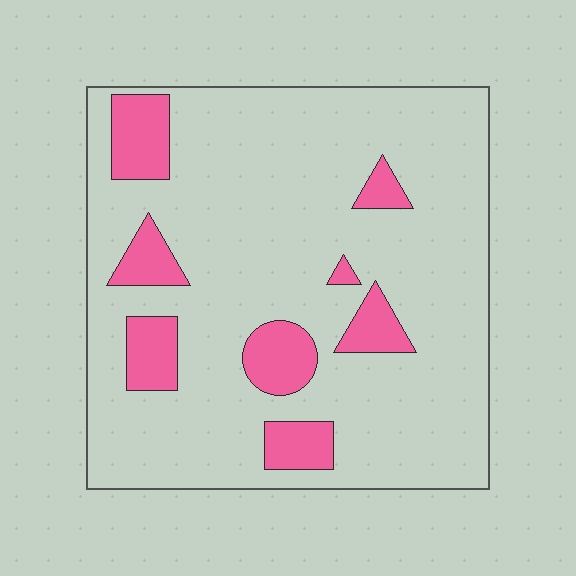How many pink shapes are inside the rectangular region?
8.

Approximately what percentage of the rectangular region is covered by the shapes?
Approximately 15%.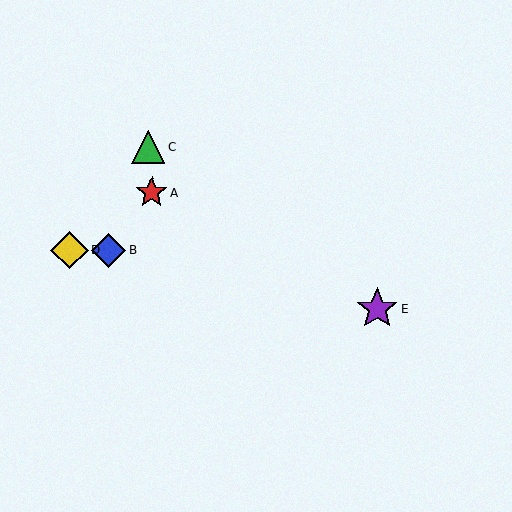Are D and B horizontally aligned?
Yes, both are at y≈250.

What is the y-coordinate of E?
Object E is at y≈308.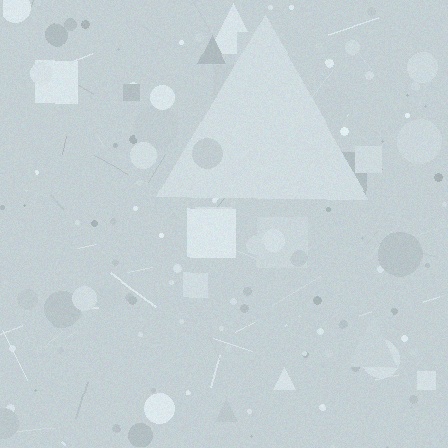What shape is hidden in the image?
A triangle is hidden in the image.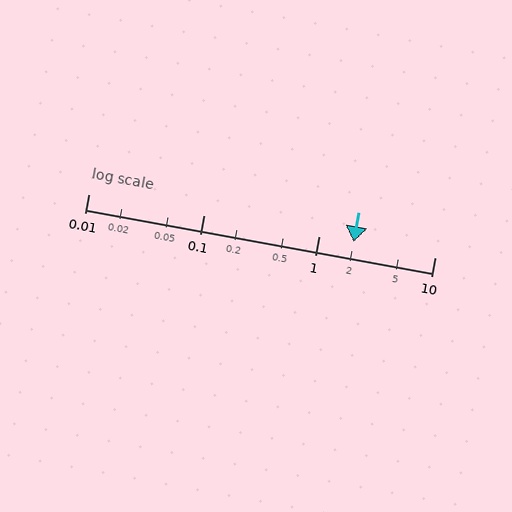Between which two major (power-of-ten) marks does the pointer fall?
The pointer is between 1 and 10.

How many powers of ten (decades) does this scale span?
The scale spans 3 decades, from 0.01 to 10.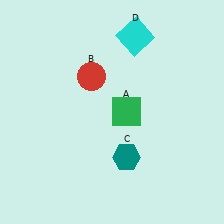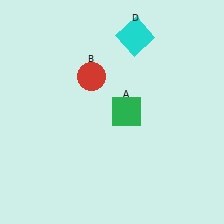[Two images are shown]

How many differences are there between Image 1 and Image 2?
There is 1 difference between the two images.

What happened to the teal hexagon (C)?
The teal hexagon (C) was removed in Image 2. It was in the bottom-right area of Image 1.